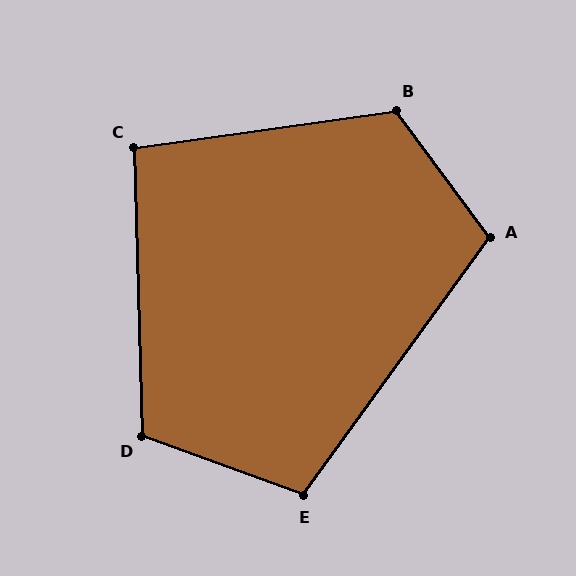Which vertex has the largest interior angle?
B, at approximately 118 degrees.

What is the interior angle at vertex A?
Approximately 108 degrees (obtuse).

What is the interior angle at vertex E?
Approximately 106 degrees (obtuse).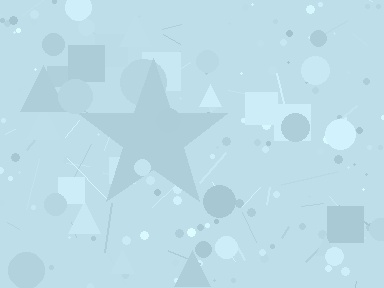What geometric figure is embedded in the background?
A star is embedded in the background.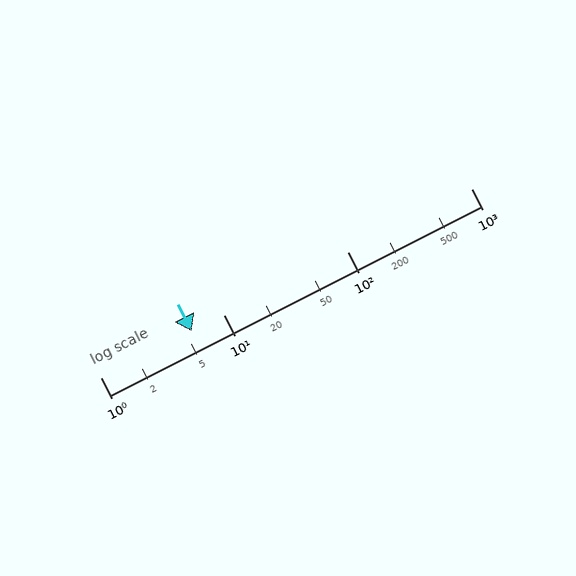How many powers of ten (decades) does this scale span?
The scale spans 3 decades, from 1 to 1000.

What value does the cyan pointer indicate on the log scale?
The pointer indicates approximately 5.5.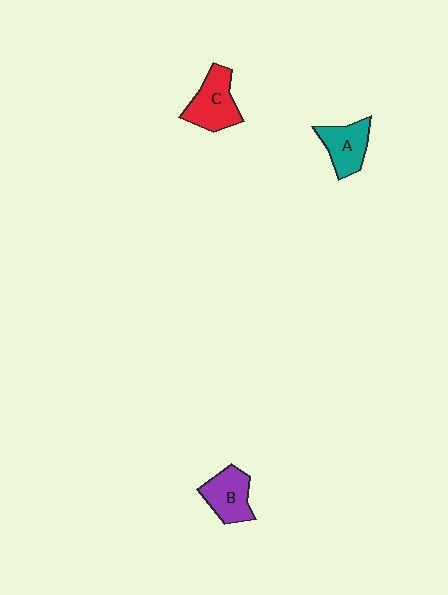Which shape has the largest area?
Shape C (red).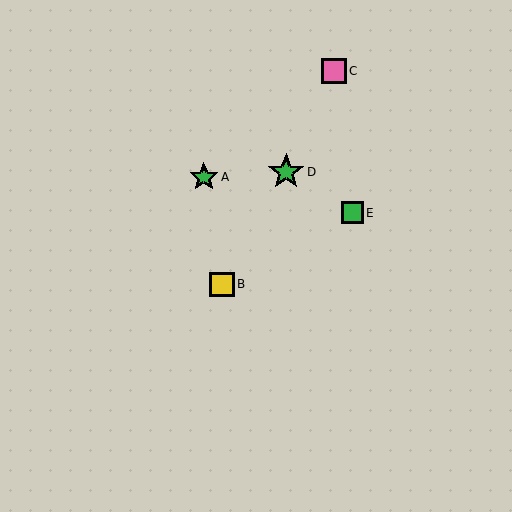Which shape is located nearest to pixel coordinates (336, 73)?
The pink square (labeled C) at (334, 71) is nearest to that location.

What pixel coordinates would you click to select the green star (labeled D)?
Click at (286, 172) to select the green star D.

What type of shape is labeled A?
Shape A is a green star.